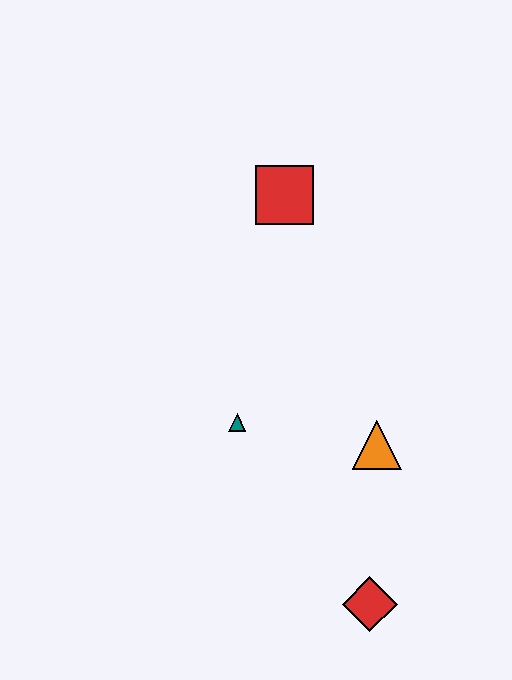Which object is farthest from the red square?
The red diamond is farthest from the red square.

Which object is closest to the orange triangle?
The teal triangle is closest to the orange triangle.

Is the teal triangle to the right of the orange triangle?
No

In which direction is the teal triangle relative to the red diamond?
The teal triangle is above the red diamond.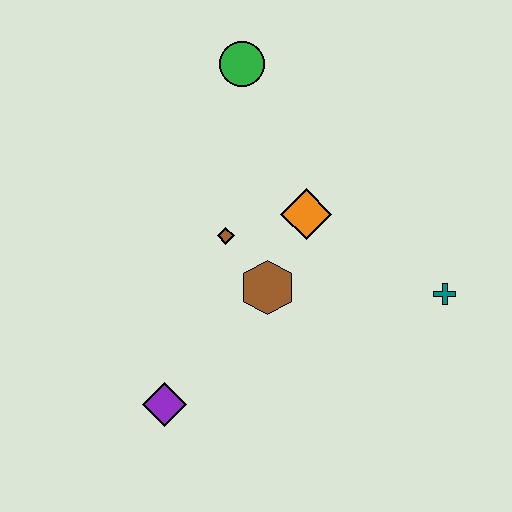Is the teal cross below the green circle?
Yes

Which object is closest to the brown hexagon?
The brown diamond is closest to the brown hexagon.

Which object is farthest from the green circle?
The purple diamond is farthest from the green circle.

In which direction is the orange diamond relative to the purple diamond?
The orange diamond is above the purple diamond.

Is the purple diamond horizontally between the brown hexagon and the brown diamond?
No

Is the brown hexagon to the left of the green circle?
No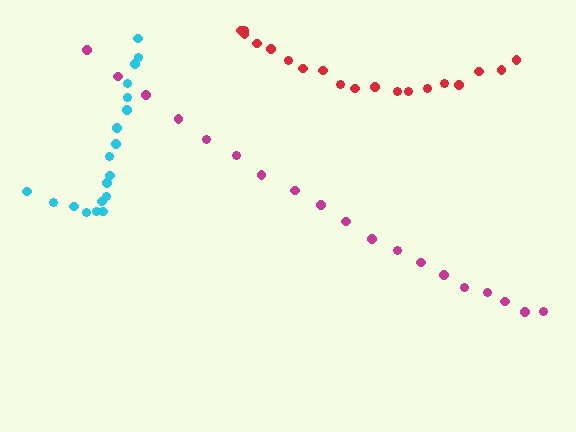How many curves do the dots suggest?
There are 3 distinct paths.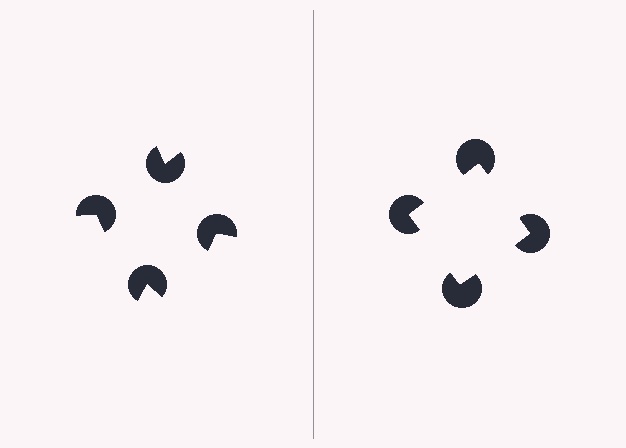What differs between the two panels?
The pac-man discs are positioned identically on both sides; only the wedge orientations differ. On the right they align to a square; on the left they are misaligned.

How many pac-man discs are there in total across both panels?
8 — 4 on each side.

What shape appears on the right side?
An illusory square.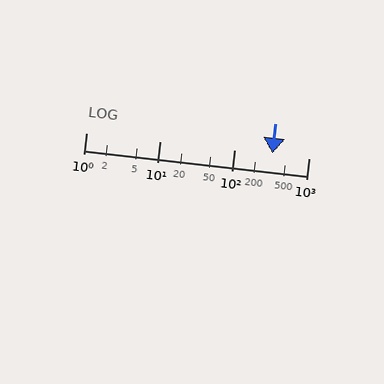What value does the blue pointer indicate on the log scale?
The pointer indicates approximately 320.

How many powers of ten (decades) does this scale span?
The scale spans 3 decades, from 1 to 1000.